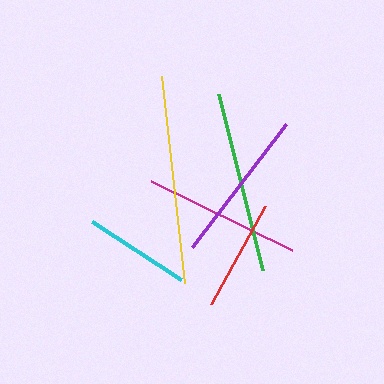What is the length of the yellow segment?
The yellow segment is approximately 208 pixels long.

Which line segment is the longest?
The yellow line is the longest at approximately 208 pixels.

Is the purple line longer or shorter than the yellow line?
The yellow line is longer than the purple line.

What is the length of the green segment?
The green segment is approximately 181 pixels long.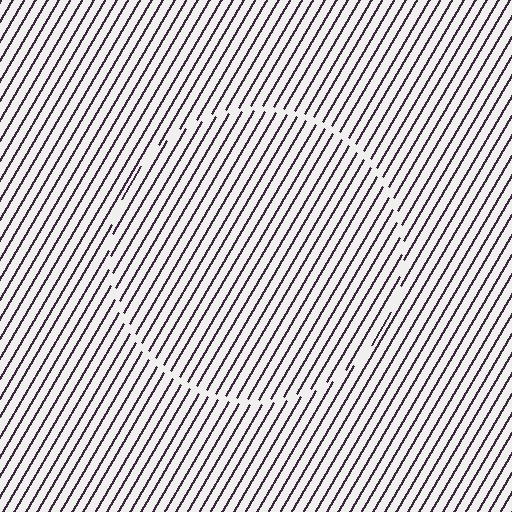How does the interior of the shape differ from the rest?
The interior of the shape contains the same grating, shifted by half a period — the contour is defined by the phase discontinuity where line-ends from the inner and outer gratings abut.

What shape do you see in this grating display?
An illusory circle. The interior of the shape contains the same grating, shifted by half a period — the contour is defined by the phase discontinuity where line-ends from the inner and outer gratings abut.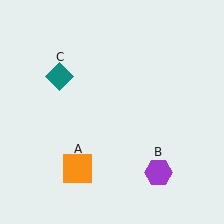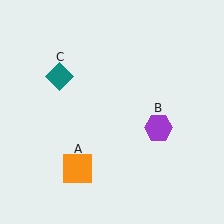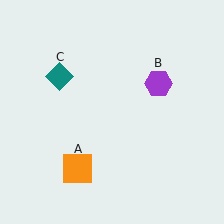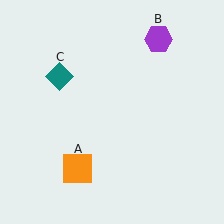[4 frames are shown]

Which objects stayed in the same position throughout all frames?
Orange square (object A) and teal diamond (object C) remained stationary.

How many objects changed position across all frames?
1 object changed position: purple hexagon (object B).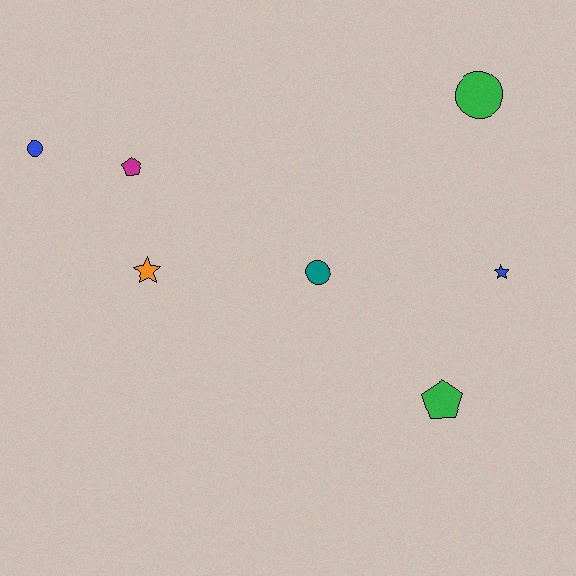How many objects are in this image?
There are 7 objects.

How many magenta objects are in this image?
There is 1 magenta object.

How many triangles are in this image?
There are no triangles.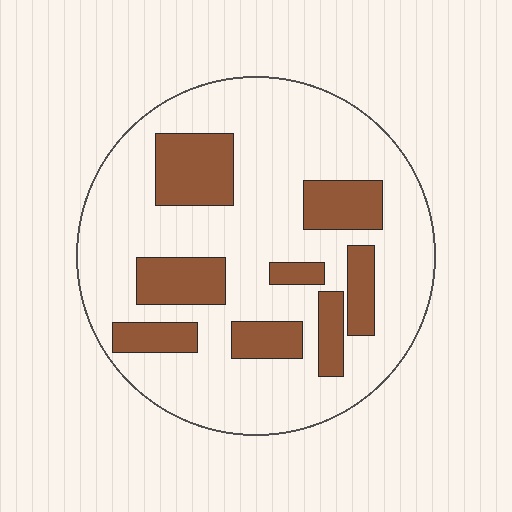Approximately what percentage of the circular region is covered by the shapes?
Approximately 25%.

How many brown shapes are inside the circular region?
8.